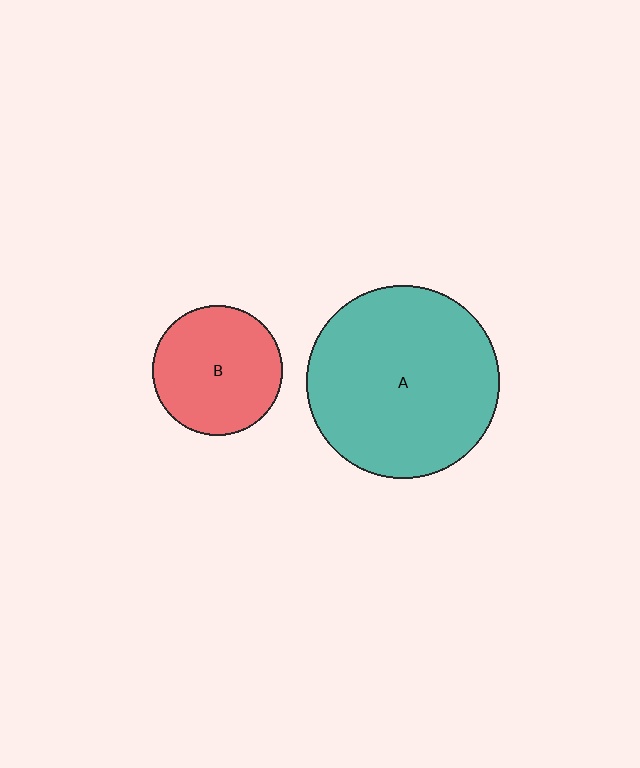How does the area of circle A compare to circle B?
Approximately 2.2 times.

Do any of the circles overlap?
No, none of the circles overlap.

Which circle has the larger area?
Circle A (teal).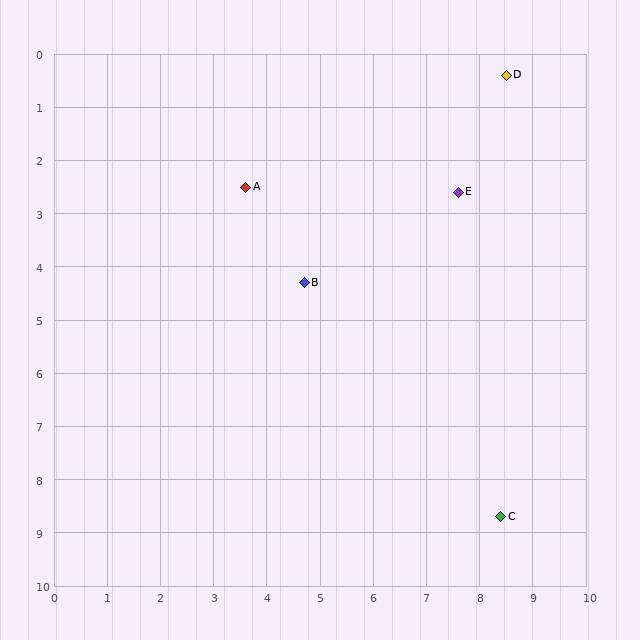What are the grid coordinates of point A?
Point A is at approximately (3.6, 2.5).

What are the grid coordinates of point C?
Point C is at approximately (8.4, 8.7).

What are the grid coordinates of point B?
Point B is at approximately (4.7, 4.3).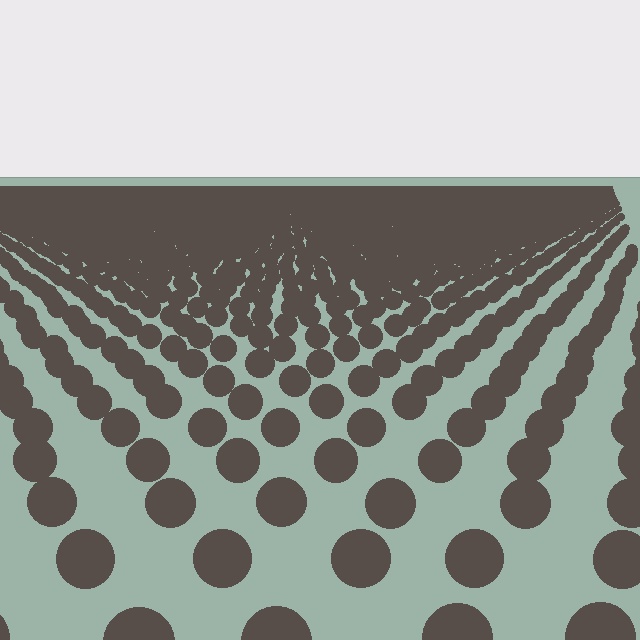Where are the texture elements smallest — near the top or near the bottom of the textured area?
Near the top.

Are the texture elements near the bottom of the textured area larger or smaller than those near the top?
Larger. Near the bottom, elements are closer to the viewer and appear at a bigger on-screen size.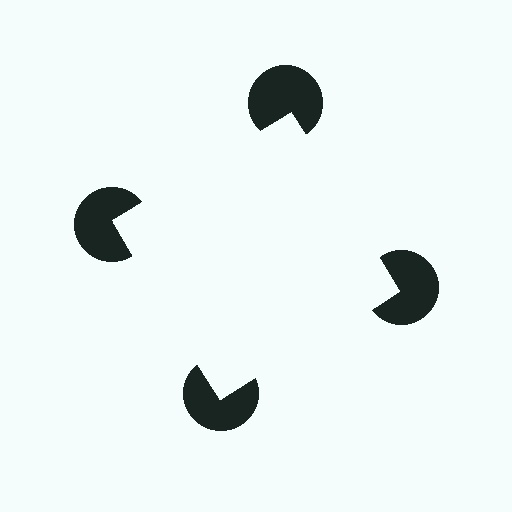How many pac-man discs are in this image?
There are 4 — one at each vertex of the illusory square.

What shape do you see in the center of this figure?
An illusory square — its edges are inferred from the aligned wedge cuts in the pac-man discs, not physically drawn.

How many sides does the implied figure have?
4 sides.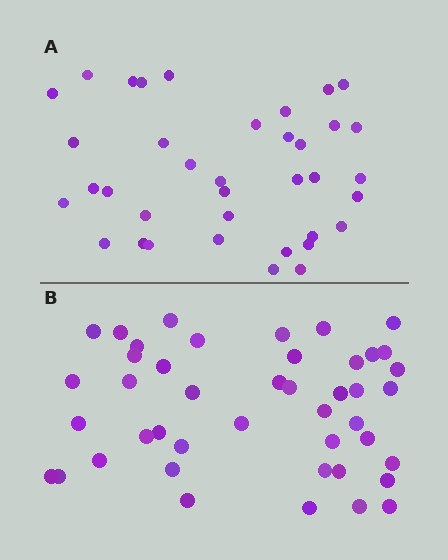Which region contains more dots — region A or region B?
Region B (the bottom region) has more dots.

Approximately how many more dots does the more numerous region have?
Region B has roughly 8 or so more dots than region A.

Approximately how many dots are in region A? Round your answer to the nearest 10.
About 40 dots. (The exact count is 37, which rounds to 40.)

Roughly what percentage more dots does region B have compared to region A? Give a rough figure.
About 20% more.